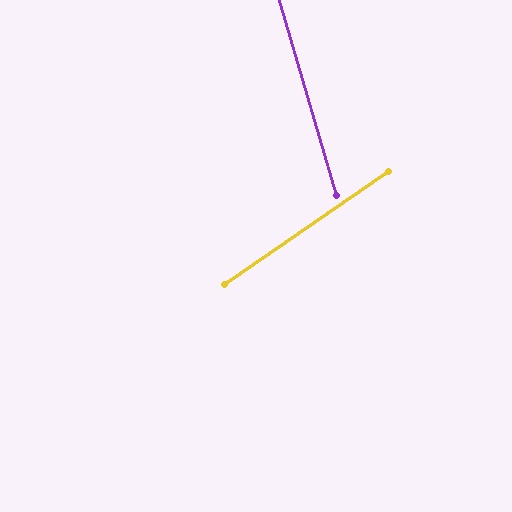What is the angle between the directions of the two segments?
Approximately 72 degrees.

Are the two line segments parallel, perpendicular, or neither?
Neither parallel nor perpendicular — they differ by about 72°.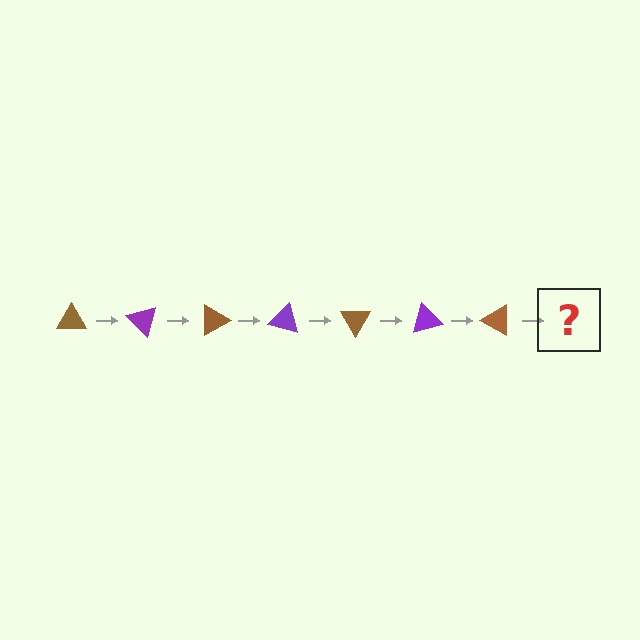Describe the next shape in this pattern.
It should be a purple triangle, rotated 315 degrees from the start.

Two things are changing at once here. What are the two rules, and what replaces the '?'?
The two rules are that it rotates 45 degrees each step and the color cycles through brown and purple. The '?' should be a purple triangle, rotated 315 degrees from the start.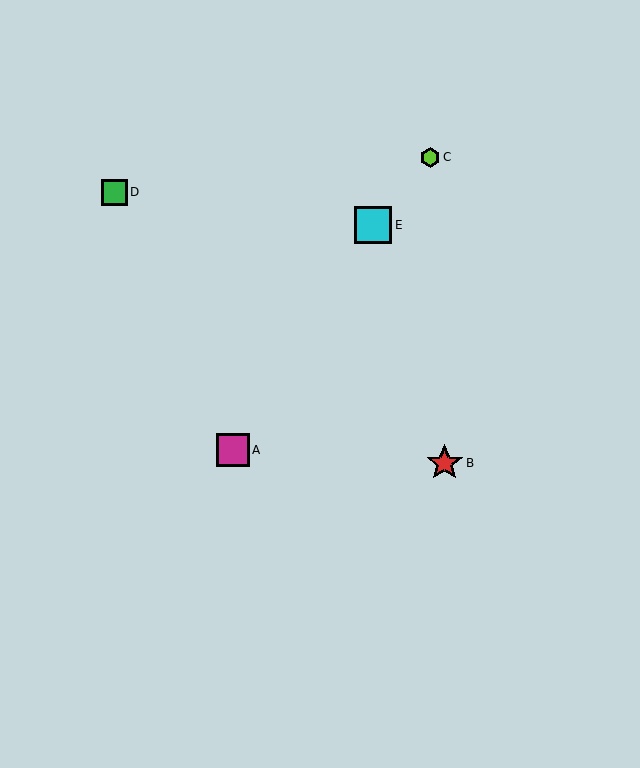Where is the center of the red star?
The center of the red star is at (445, 463).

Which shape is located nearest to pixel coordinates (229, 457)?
The magenta square (labeled A) at (233, 450) is nearest to that location.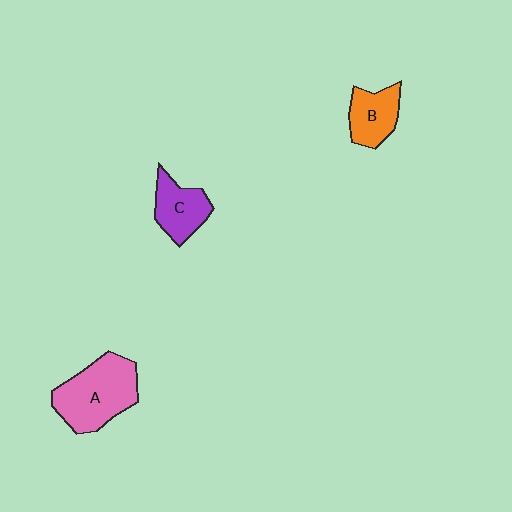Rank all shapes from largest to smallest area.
From largest to smallest: A (pink), C (purple), B (orange).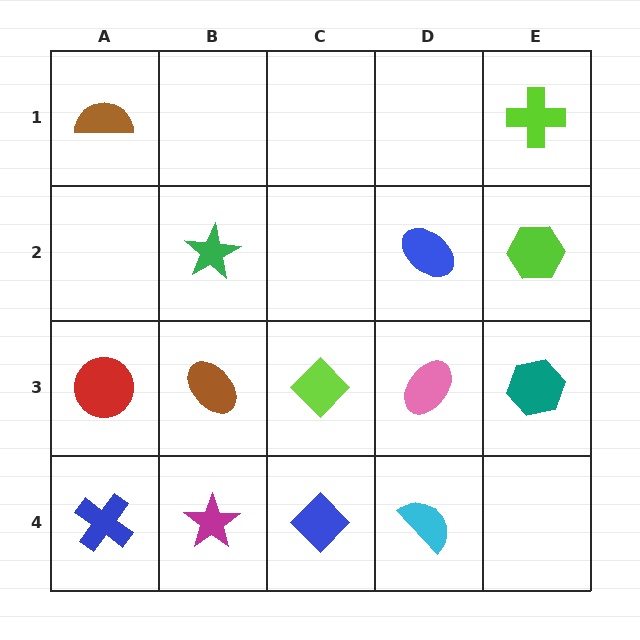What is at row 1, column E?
A lime cross.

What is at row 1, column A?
A brown semicircle.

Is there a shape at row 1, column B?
No, that cell is empty.